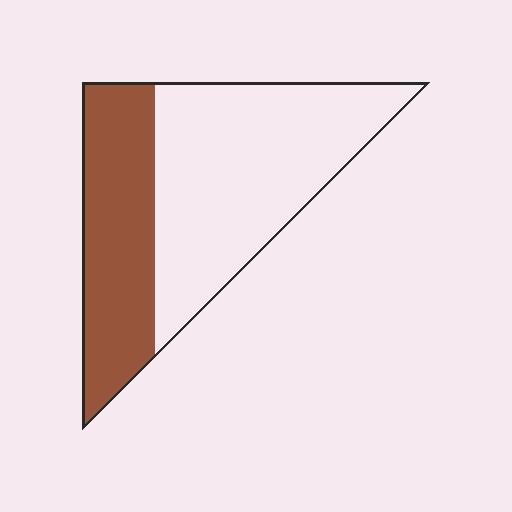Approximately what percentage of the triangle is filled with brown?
Approximately 40%.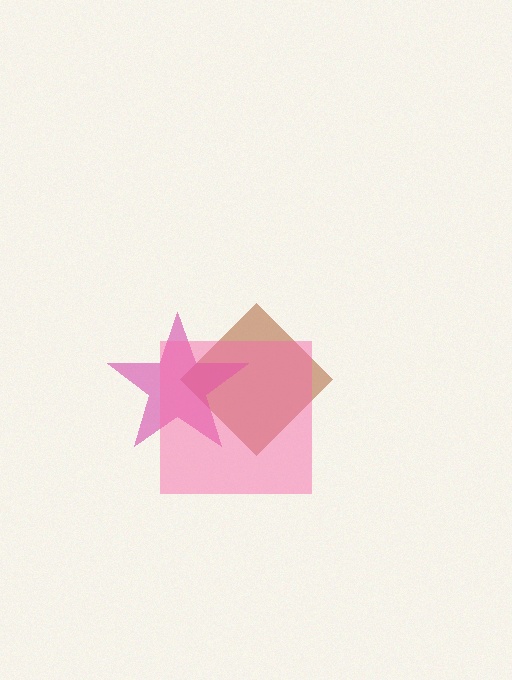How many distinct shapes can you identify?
There are 3 distinct shapes: a brown diamond, a magenta star, a pink square.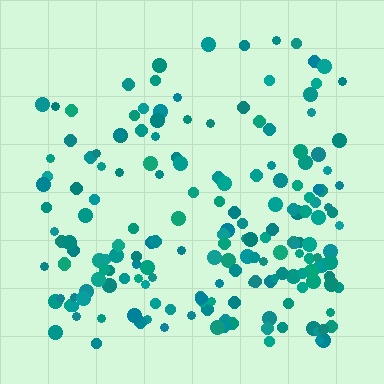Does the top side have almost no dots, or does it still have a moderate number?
Still a moderate number, just noticeably fewer than the bottom.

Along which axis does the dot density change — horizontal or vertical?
Vertical.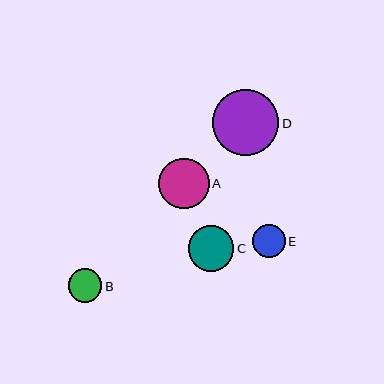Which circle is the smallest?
Circle E is the smallest with a size of approximately 33 pixels.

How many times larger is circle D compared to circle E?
Circle D is approximately 2.0 times the size of circle E.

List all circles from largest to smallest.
From largest to smallest: D, A, C, B, E.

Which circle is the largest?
Circle D is the largest with a size of approximately 66 pixels.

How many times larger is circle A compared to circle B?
Circle A is approximately 1.5 times the size of circle B.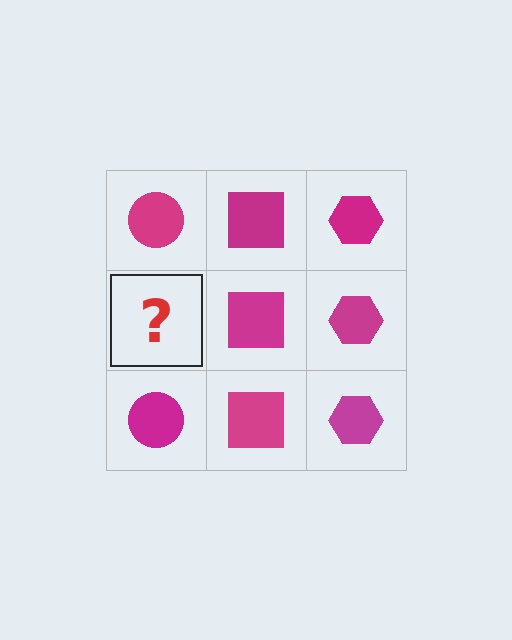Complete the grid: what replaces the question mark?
The question mark should be replaced with a magenta circle.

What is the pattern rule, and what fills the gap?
The rule is that each column has a consistent shape. The gap should be filled with a magenta circle.